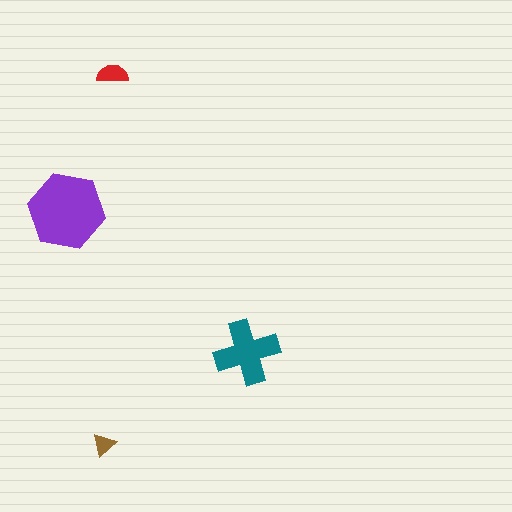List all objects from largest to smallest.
The purple hexagon, the teal cross, the red semicircle, the brown triangle.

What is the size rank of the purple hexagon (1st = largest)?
1st.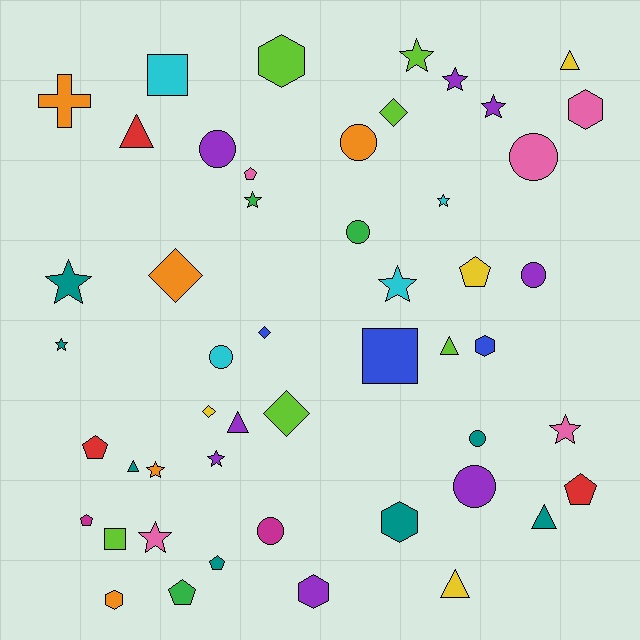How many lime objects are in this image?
There are 6 lime objects.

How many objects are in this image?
There are 50 objects.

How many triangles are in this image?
There are 7 triangles.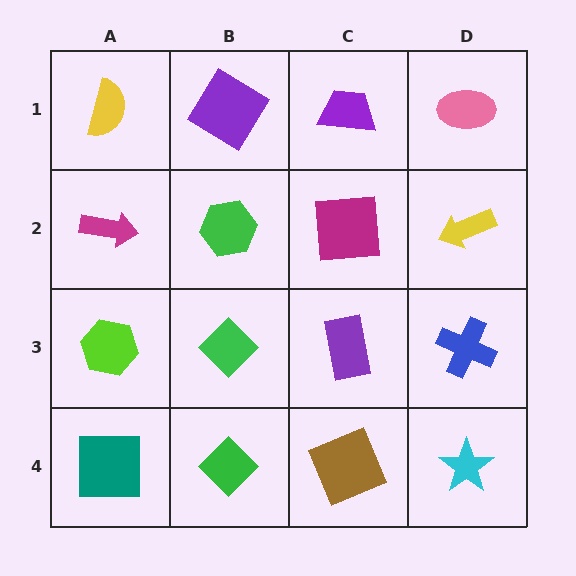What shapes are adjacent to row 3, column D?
A yellow arrow (row 2, column D), a cyan star (row 4, column D), a purple rectangle (row 3, column C).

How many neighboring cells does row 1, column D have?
2.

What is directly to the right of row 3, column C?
A blue cross.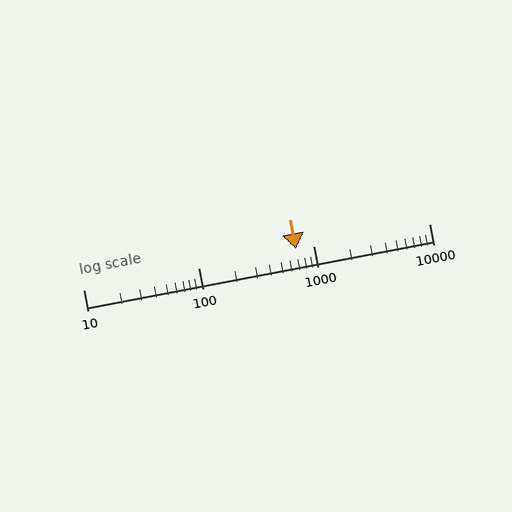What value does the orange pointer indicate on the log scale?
The pointer indicates approximately 700.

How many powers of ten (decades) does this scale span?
The scale spans 3 decades, from 10 to 10000.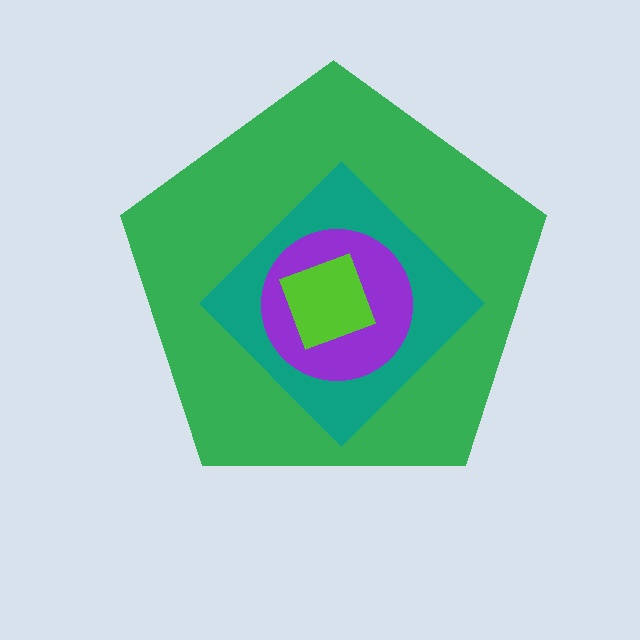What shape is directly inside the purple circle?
The lime square.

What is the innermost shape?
The lime square.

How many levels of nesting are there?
4.